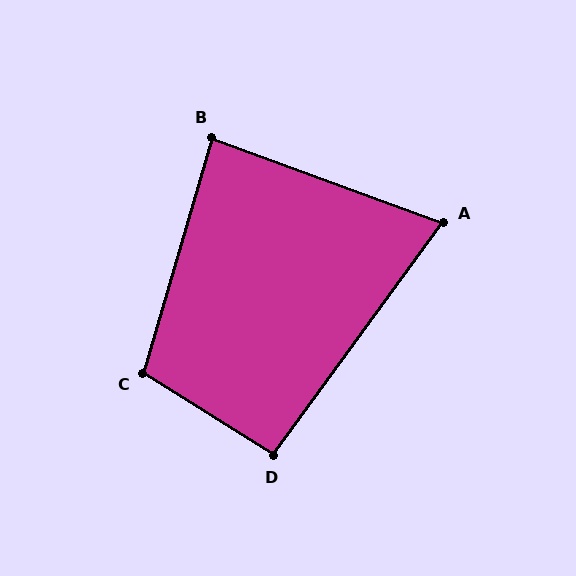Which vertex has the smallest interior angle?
A, at approximately 74 degrees.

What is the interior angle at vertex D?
Approximately 94 degrees (approximately right).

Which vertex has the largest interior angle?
C, at approximately 106 degrees.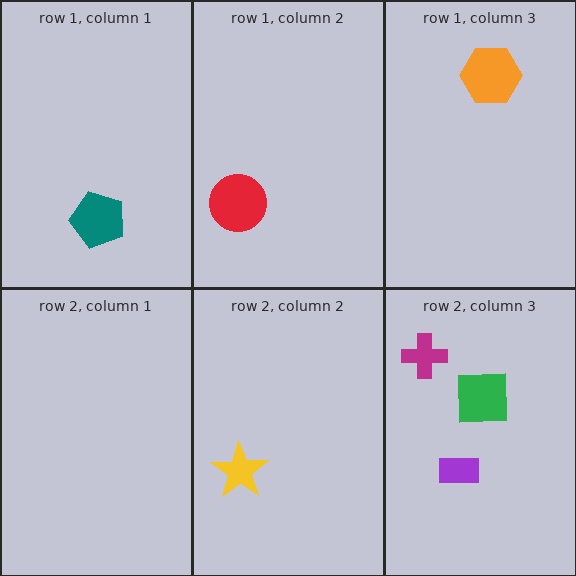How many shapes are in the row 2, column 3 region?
3.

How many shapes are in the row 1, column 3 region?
1.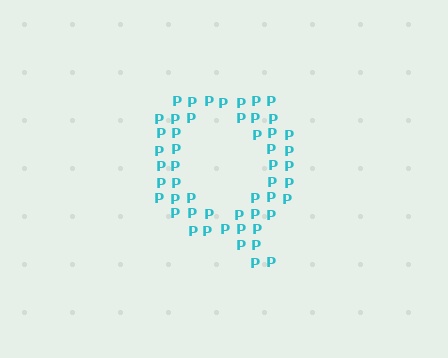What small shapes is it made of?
It is made of small letter P's.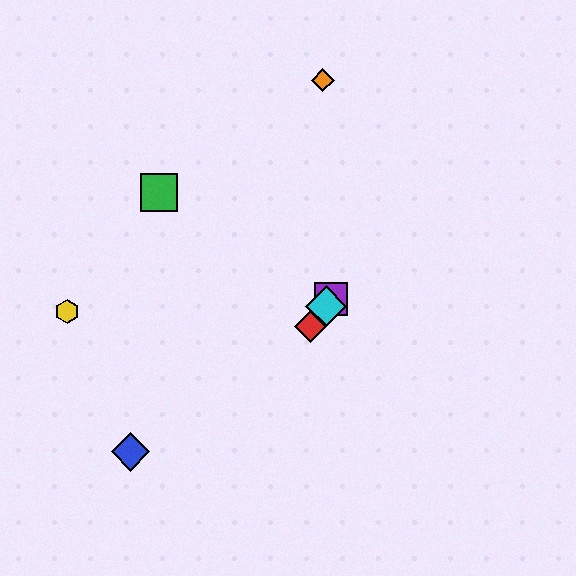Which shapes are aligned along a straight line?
The red diamond, the purple square, the cyan diamond are aligned along a straight line.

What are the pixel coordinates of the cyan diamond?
The cyan diamond is at (326, 306).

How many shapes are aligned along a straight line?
3 shapes (the red diamond, the purple square, the cyan diamond) are aligned along a straight line.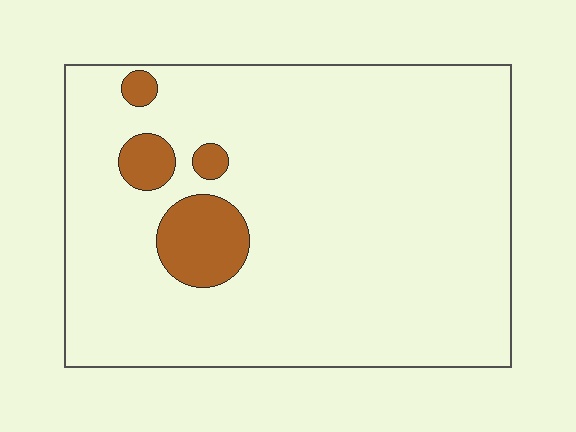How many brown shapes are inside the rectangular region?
4.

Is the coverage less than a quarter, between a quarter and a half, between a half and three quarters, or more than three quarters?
Less than a quarter.